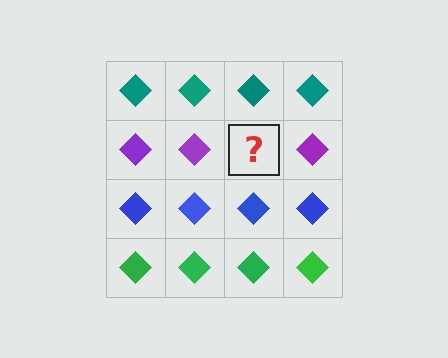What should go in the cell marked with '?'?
The missing cell should contain a purple diamond.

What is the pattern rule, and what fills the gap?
The rule is that each row has a consistent color. The gap should be filled with a purple diamond.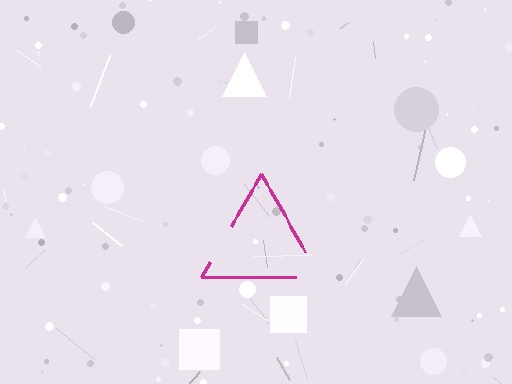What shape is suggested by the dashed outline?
The dashed outline suggests a triangle.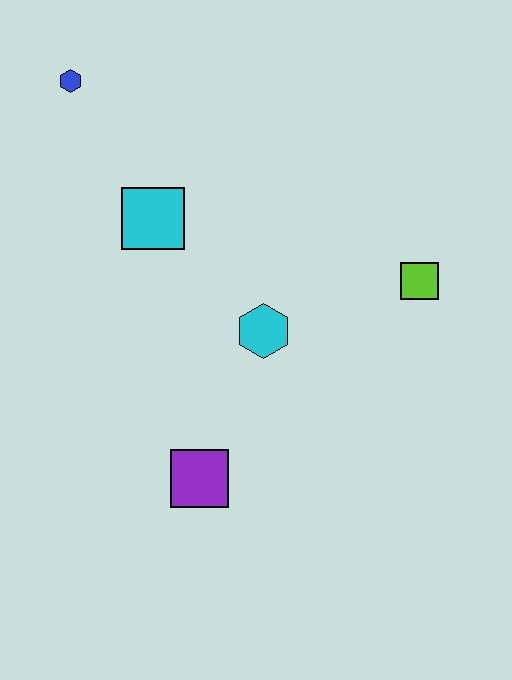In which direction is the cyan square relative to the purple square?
The cyan square is above the purple square.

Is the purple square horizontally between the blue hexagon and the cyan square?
No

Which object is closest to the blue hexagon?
The cyan square is closest to the blue hexagon.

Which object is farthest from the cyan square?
The lime square is farthest from the cyan square.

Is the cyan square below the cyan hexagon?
No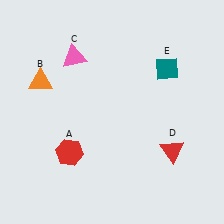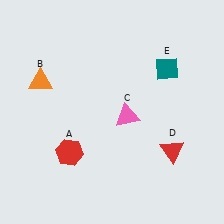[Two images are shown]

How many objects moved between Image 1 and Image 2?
1 object moved between the two images.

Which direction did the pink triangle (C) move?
The pink triangle (C) moved down.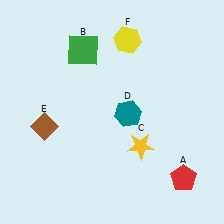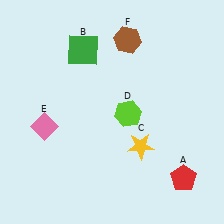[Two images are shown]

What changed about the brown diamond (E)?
In Image 1, E is brown. In Image 2, it changed to pink.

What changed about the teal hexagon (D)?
In Image 1, D is teal. In Image 2, it changed to lime.